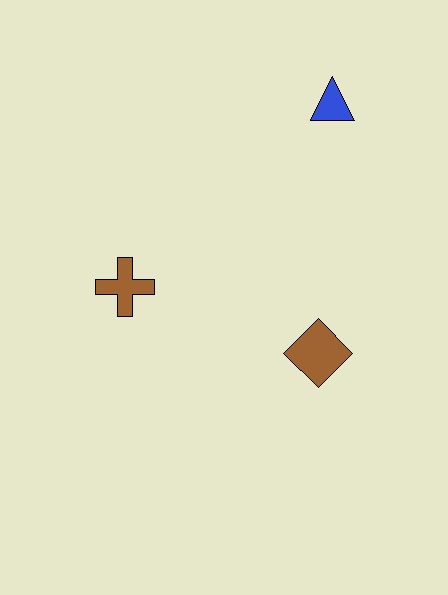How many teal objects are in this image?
There are no teal objects.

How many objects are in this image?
There are 3 objects.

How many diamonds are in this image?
There is 1 diamond.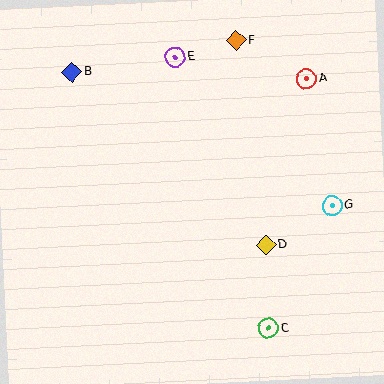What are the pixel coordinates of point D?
Point D is at (266, 245).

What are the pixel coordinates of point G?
Point G is at (332, 205).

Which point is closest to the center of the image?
Point D at (266, 245) is closest to the center.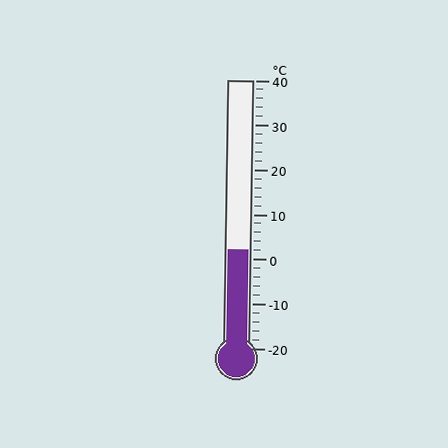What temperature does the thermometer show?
The thermometer shows approximately 2°C.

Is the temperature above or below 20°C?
The temperature is below 20°C.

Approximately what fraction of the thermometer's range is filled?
The thermometer is filled to approximately 35% of its range.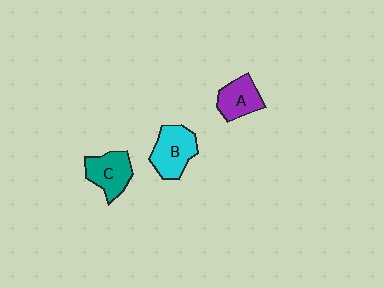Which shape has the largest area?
Shape B (cyan).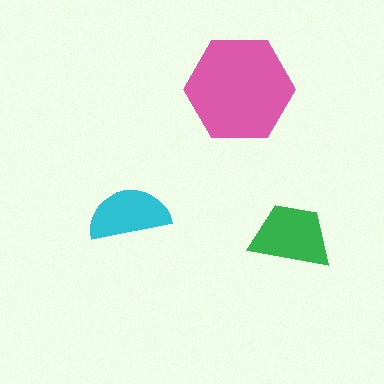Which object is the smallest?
The cyan semicircle.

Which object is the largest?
The pink hexagon.